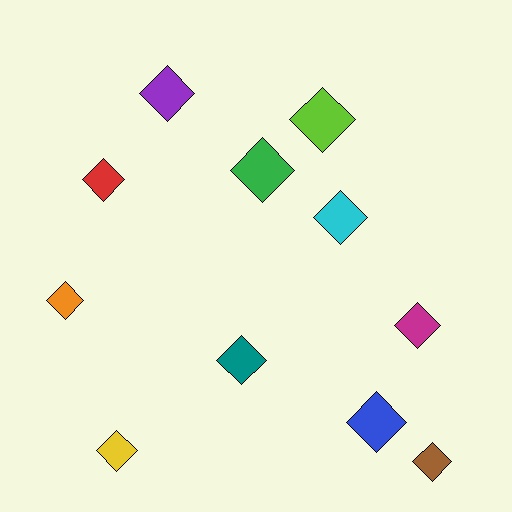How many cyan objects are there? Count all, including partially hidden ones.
There is 1 cyan object.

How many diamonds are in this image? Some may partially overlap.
There are 11 diamonds.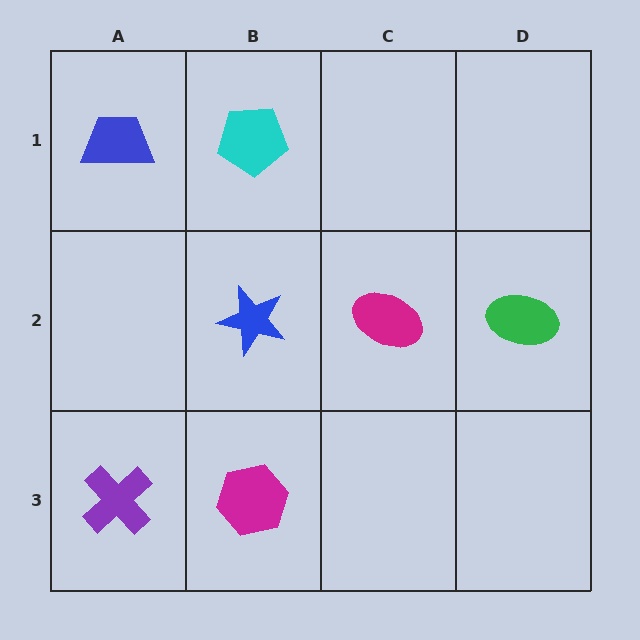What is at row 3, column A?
A purple cross.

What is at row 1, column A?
A blue trapezoid.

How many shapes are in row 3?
2 shapes.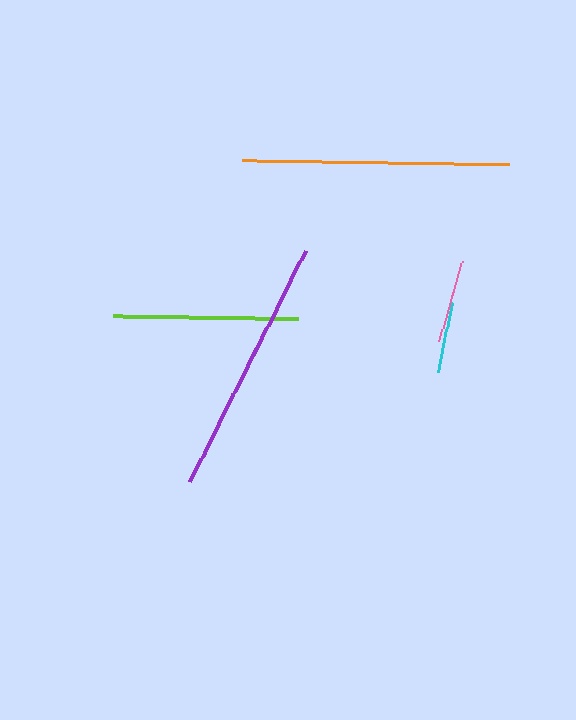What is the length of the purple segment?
The purple segment is approximately 258 pixels long.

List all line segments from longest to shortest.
From longest to shortest: orange, purple, lime, pink, cyan.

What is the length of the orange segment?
The orange segment is approximately 267 pixels long.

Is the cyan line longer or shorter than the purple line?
The purple line is longer than the cyan line.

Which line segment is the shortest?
The cyan line is the shortest at approximately 71 pixels.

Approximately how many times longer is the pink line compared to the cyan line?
The pink line is approximately 1.2 times the length of the cyan line.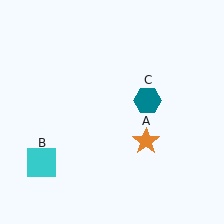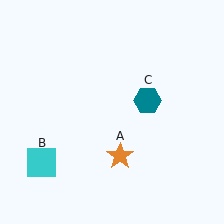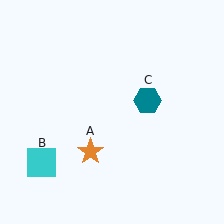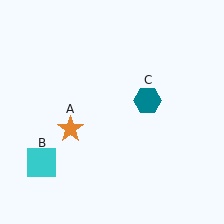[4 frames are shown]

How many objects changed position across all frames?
1 object changed position: orange star (object A).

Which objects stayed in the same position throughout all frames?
Cyan square (object B) and teal hexagon (object C) remained stationary.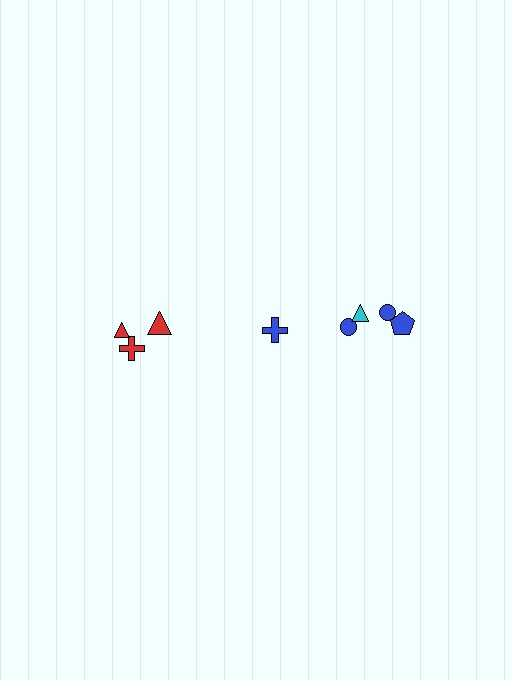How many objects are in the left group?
There are 3 objects.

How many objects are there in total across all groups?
There are 8 objects.